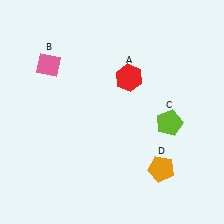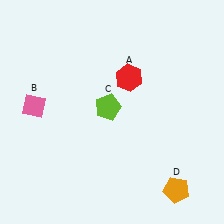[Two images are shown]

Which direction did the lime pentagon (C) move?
The lime pentagon (C) moved left.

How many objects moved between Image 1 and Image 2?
3 objects moved between the two images.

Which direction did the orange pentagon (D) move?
The orange pentagon (D) moved down.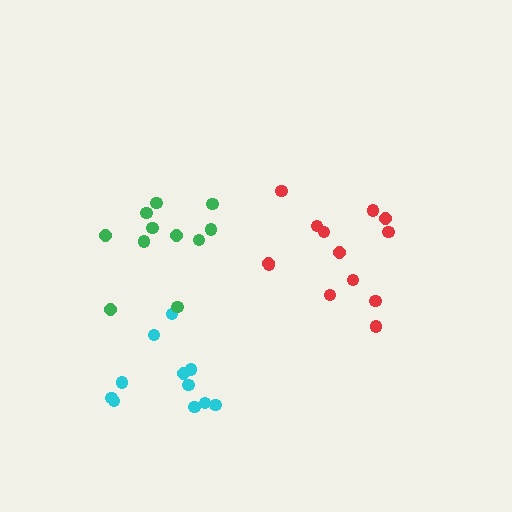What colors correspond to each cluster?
The clusters are colored: red, cyan, green.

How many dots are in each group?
Group 1: 13 dots, Group 2: 11 dots, Group 3: 11 dots (35 total).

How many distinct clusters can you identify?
There are 3 distinct clusters.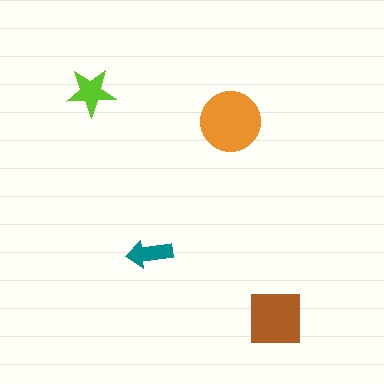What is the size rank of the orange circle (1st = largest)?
1st.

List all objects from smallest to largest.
The teal arrow, the lime star, the brown square, the orange circle.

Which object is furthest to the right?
The brown square is rightmost.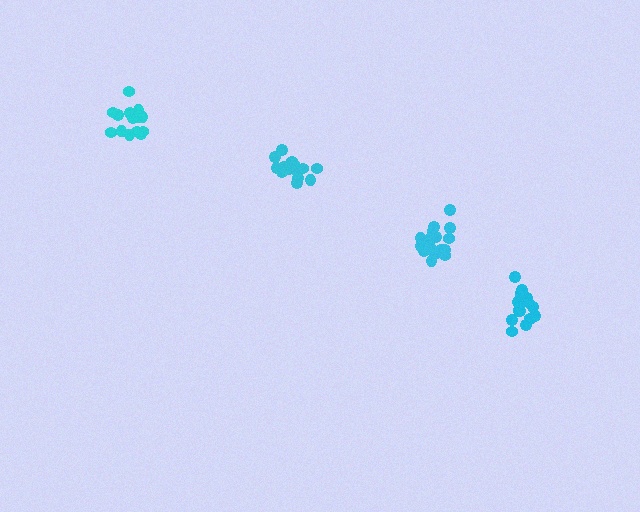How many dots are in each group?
Group 1: 15 dots, Group 2: 18 dots, Group 3: 19 dots, Group 4: 16 dots (68 total).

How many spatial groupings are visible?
There are 4 spatial groupings.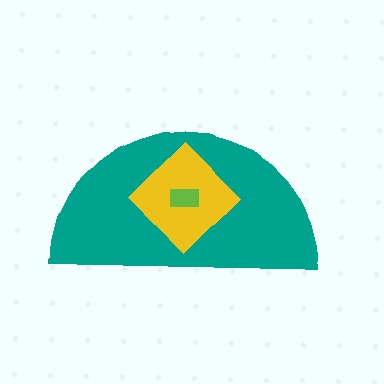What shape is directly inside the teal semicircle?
The yellow diamond.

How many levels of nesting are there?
3.